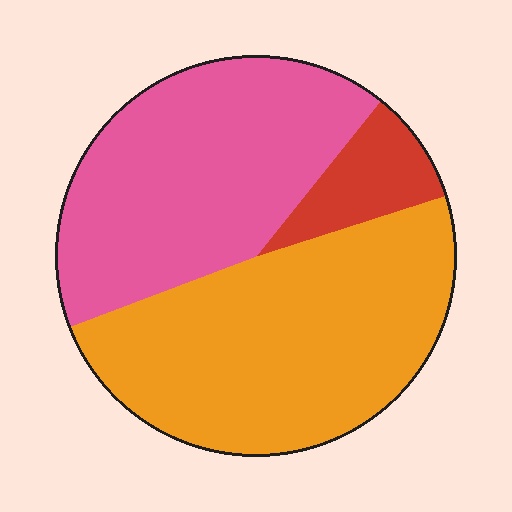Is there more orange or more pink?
Orange.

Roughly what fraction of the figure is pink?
Pink takes up between a third and a half of the figure.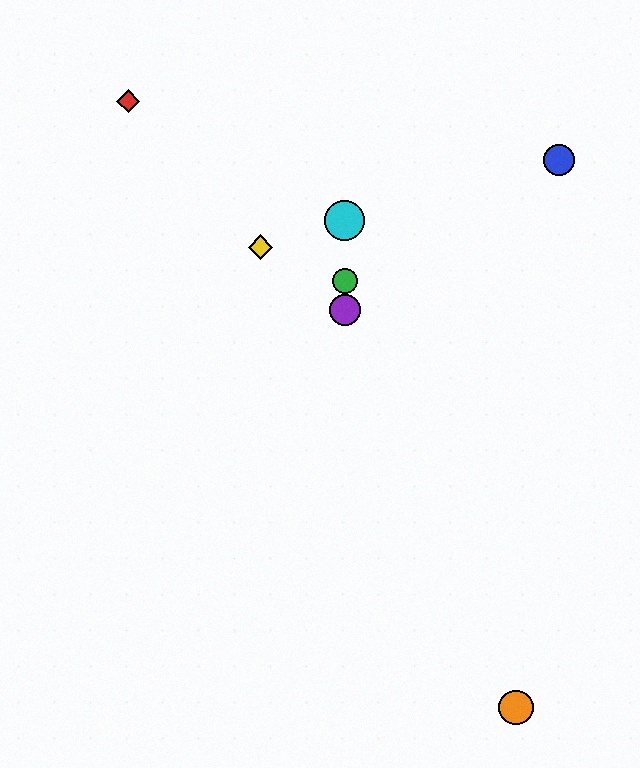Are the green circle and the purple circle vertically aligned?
Yes, both are at x≈345.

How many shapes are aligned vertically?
3 shapes (the green circle, the purple circle, the cyan circle) are aligned vertically.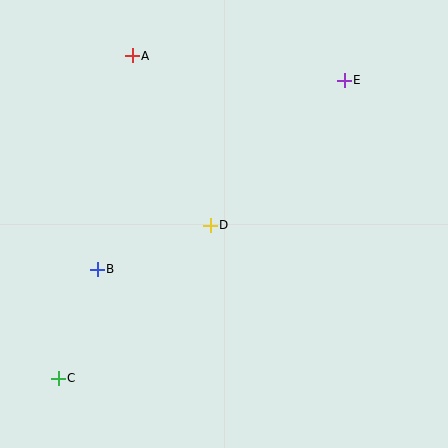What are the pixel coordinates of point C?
Point C is at (58, 378).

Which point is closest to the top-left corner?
Point A is closest to the top-left corner.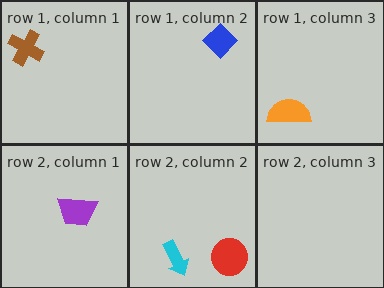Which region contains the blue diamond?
The row 1, column 2 region.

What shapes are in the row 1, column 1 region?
The brown cross.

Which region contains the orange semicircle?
The row 1, column 3 region.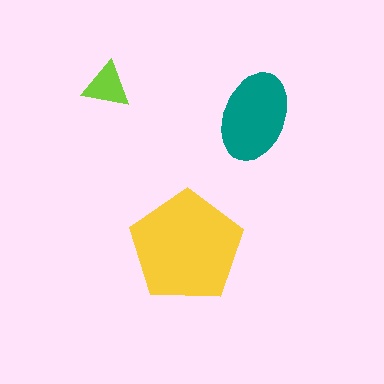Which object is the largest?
The yellow pentagon.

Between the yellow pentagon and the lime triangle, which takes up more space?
The yellow pentagon.